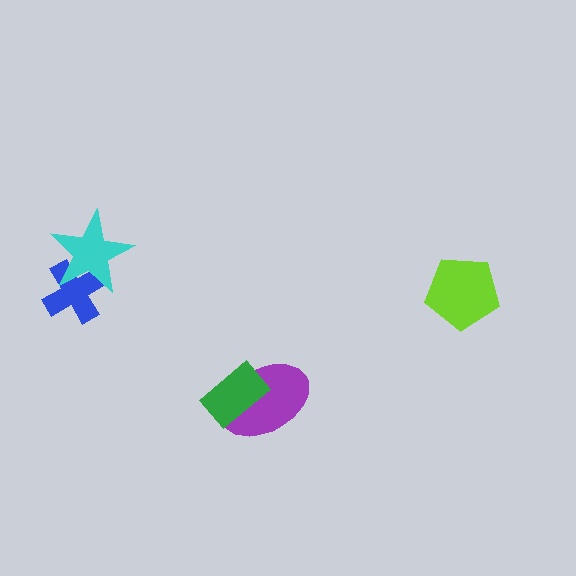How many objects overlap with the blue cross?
1 object overlaps with the blue cross.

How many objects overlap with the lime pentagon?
0 objects overlap with the lime pentagon.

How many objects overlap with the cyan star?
1 object overlaps with the cyan star.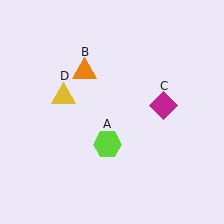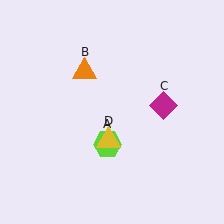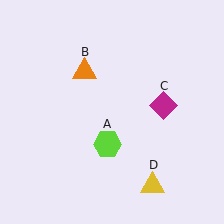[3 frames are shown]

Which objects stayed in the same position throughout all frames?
Lime hexagon (object A) and orange triangle (object B) and magenta diamond (object C) remained stationary.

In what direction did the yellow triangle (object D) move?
The yellow triangle (object D) moved down and to the right.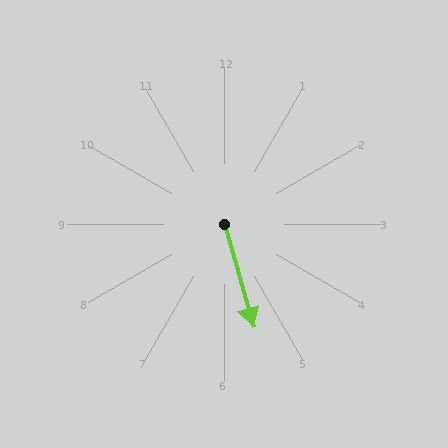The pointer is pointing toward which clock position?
Roughly 5 o'clock.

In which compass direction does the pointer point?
South.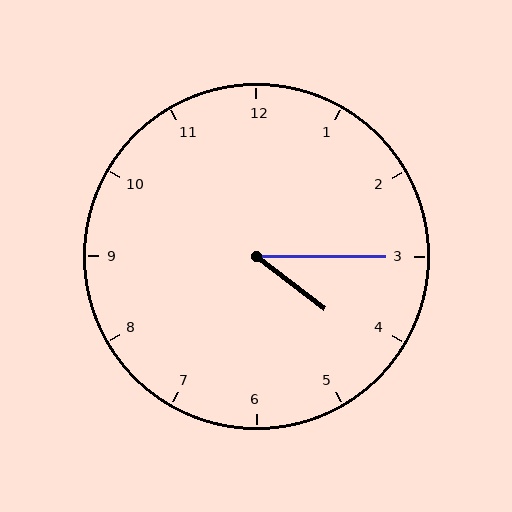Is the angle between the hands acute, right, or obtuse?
It is acute.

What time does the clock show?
4:15.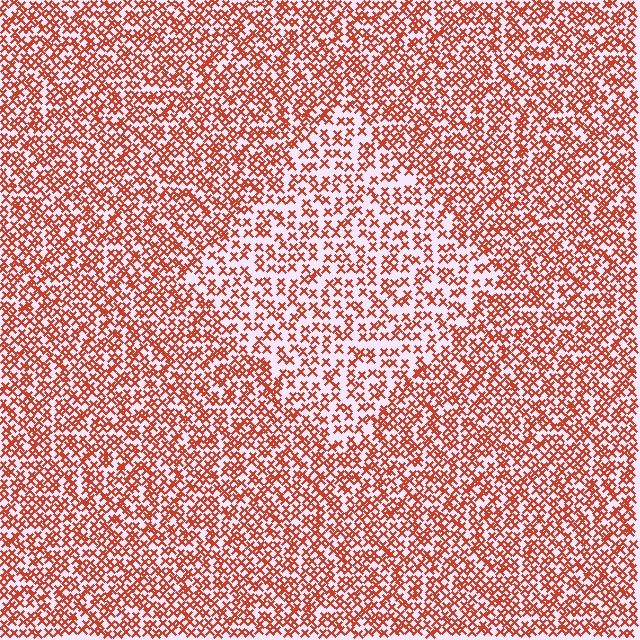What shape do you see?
I see a diamond.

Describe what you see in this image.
The image contains small red elements arranged at two different densities. A diamond-shaped region is visible where the elements are less densely packed than the surrounding area.